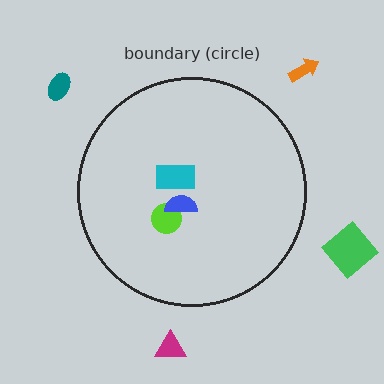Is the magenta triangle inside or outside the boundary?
Outside.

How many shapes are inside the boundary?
3 inside, 4 outside.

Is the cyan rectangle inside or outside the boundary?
Inside.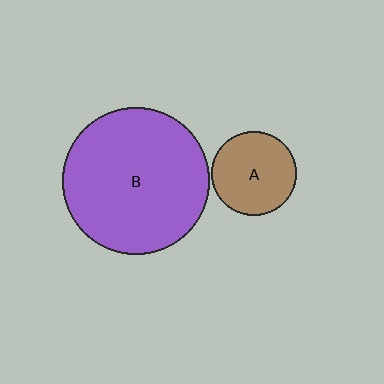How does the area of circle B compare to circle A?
Approximately 3.0 times.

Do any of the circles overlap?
No, none of the circles overlap.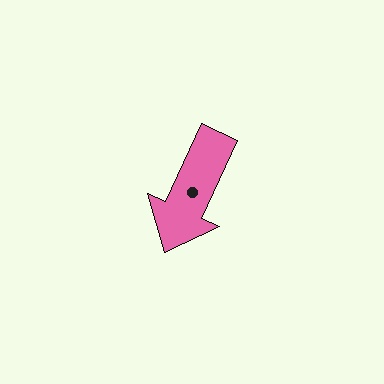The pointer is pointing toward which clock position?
Roughly 7 o'clock.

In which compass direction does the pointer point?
Southwest.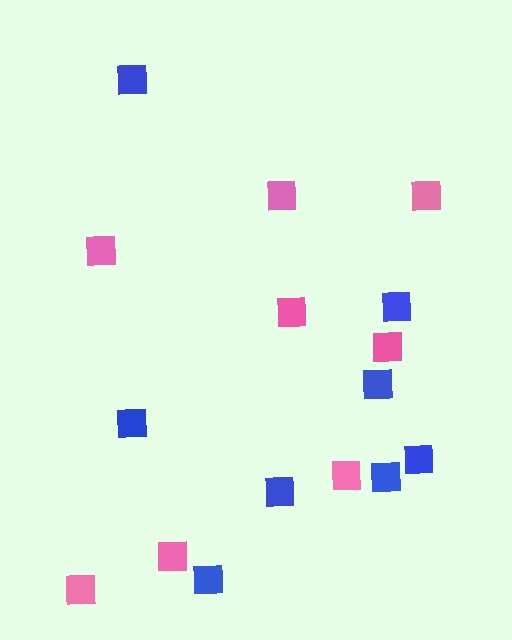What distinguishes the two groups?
There are 2 groups: one group of blue squares (8) and one group of pink squares (8).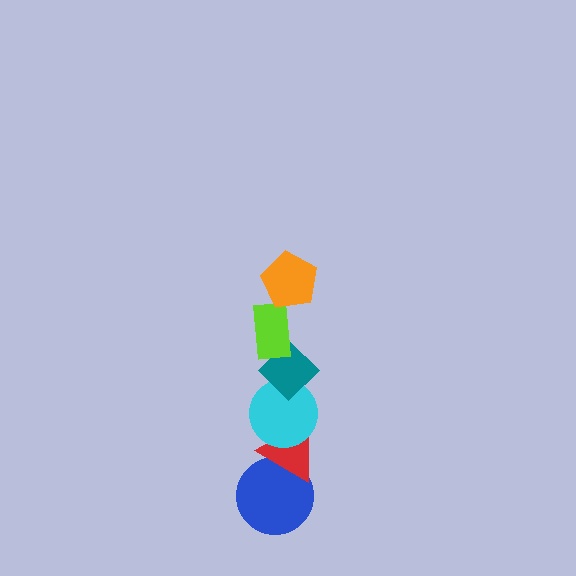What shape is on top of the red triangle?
The cyan circle is on top of the red triangle.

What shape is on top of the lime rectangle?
The orange pentagon is on top of the lime rectangle.